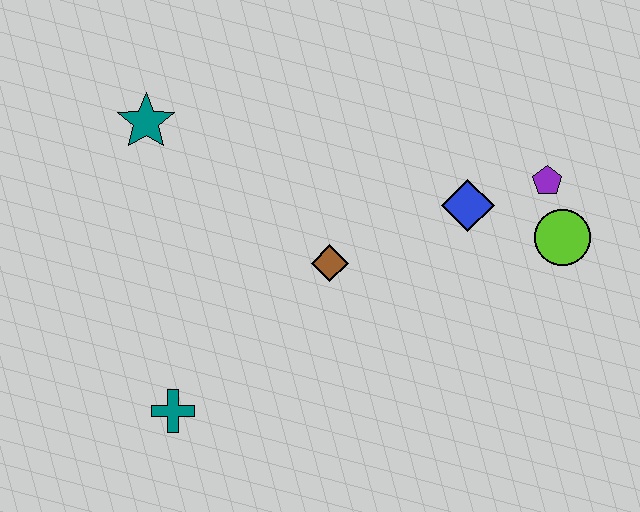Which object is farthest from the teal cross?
The purple pentagon is farthest from the teal cross.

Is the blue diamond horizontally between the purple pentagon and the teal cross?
Yes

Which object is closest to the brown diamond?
The blue diamond is closest to the brown diamond.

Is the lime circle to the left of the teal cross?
No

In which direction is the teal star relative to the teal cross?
The teal star is above the teal cross.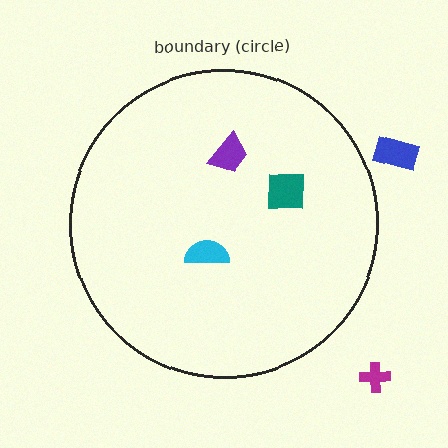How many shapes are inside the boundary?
3 inside, 2 outside.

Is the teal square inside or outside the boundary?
Inside.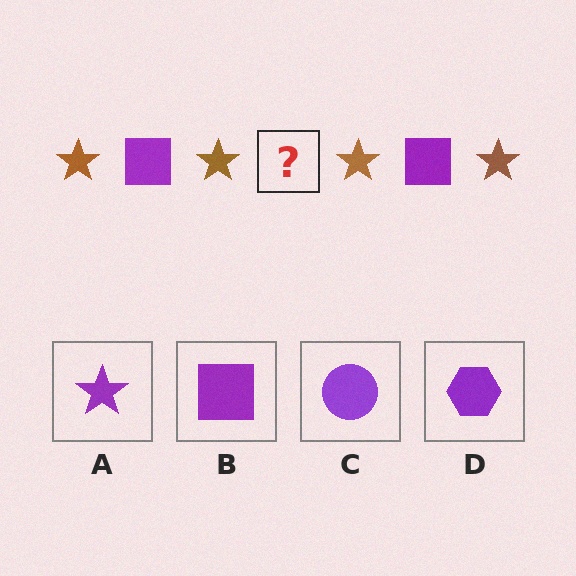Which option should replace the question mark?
Option B.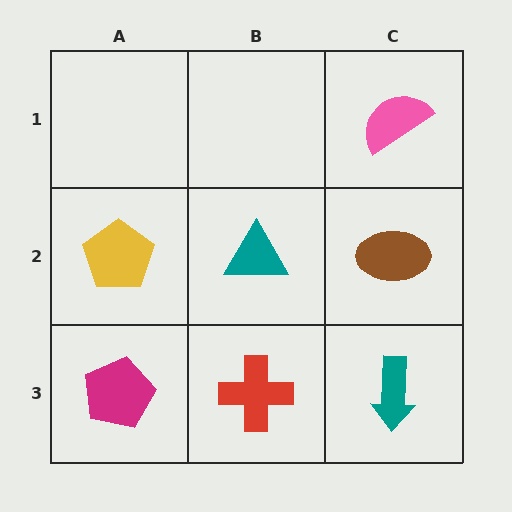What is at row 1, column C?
A pink semicircle.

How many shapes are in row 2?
3 shapes.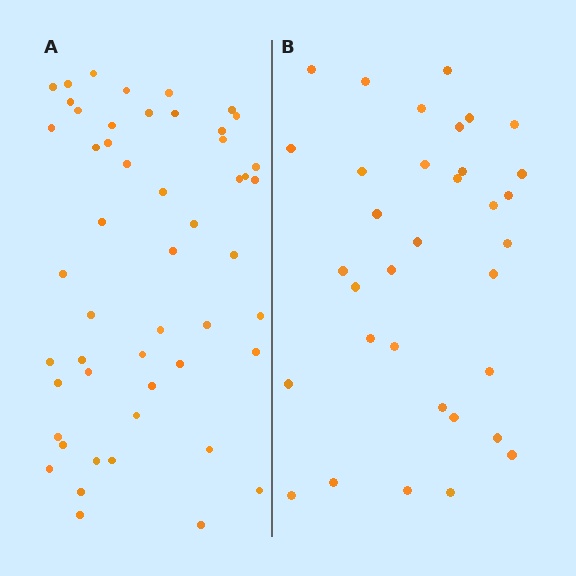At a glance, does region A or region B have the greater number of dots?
Region A (the left region) has more dots.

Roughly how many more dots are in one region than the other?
Region A has approximately 15 more dots than region B.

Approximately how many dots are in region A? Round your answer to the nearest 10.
About 50 dots. (The exact count is 51, which rounds to 50.)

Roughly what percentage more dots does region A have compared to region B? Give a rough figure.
About 50% more.